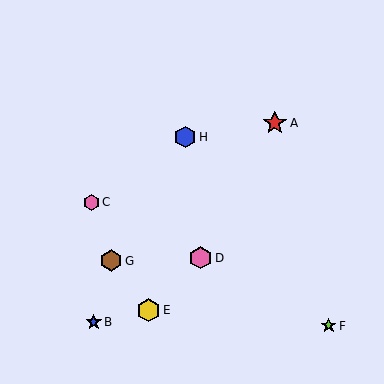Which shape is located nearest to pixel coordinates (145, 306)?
The yellow hexagon (labeled E) at (149, 310) is nearest to that location.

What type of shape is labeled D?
Shape D is a pink hexagon.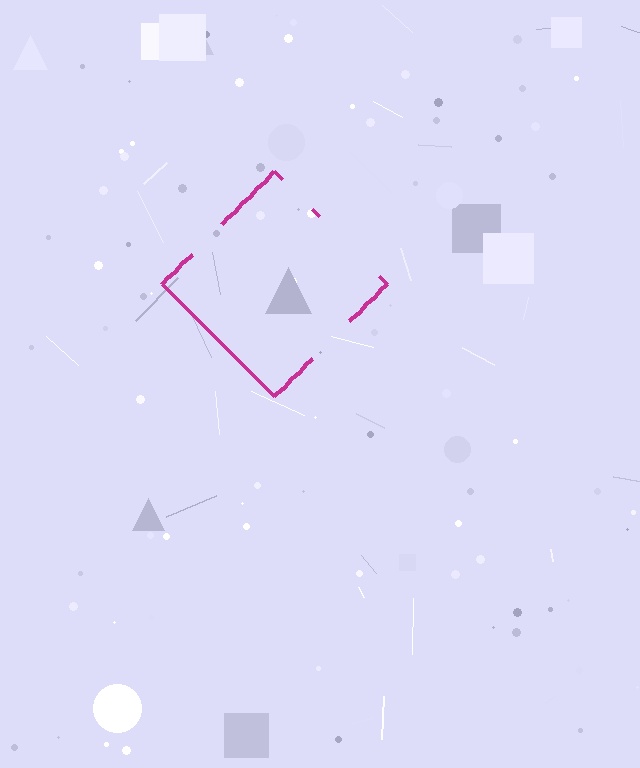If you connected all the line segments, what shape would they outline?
They would outline a diamond.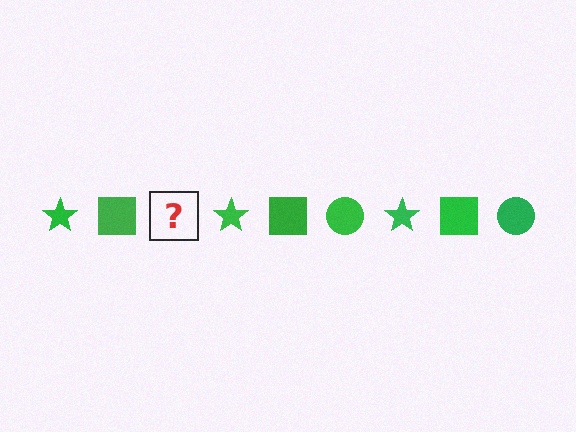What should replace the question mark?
The question mark should be replaced with a green circle.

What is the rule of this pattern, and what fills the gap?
The rule is that the pattern cycles through star, square, circle shapes in green. The gap should be filled with a green circle.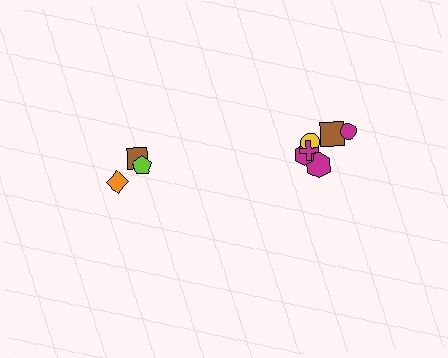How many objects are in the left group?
There are 3 objects.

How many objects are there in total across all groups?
There are 9 objects.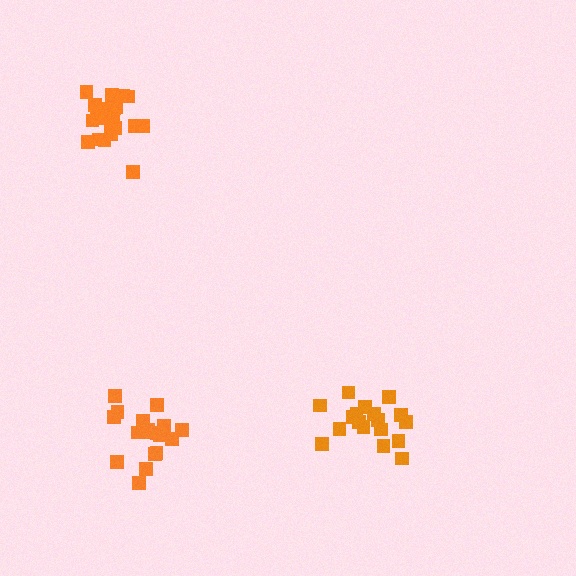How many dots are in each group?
Group 1: 18 dots, Group 2: 21 dots, Group 3: 18 dots (57 total).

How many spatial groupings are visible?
There are 3 spatial groupings.